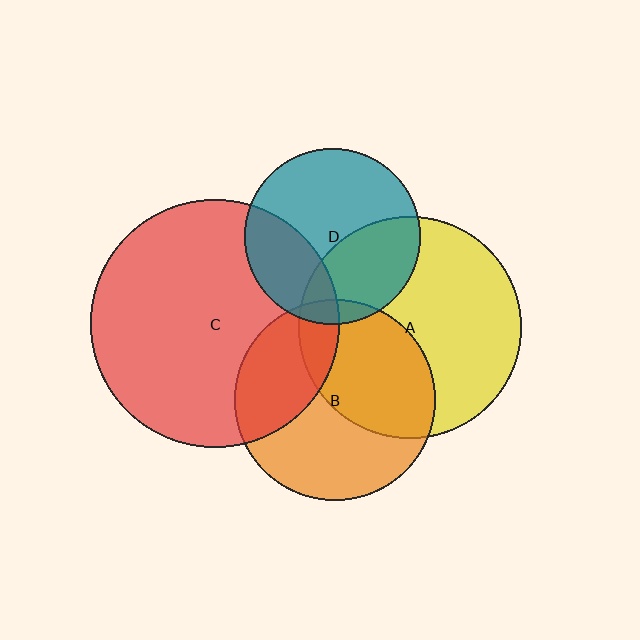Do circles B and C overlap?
Yes.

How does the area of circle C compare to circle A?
Approximately 1.2 times.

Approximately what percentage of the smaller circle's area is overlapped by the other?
Approximately 30%.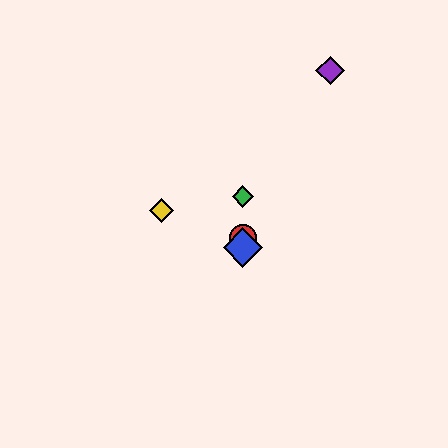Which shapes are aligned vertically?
The red circle, the blue diamond, the green diamond are aligned vertically.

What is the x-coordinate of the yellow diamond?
The yellow diamond is at x≈161.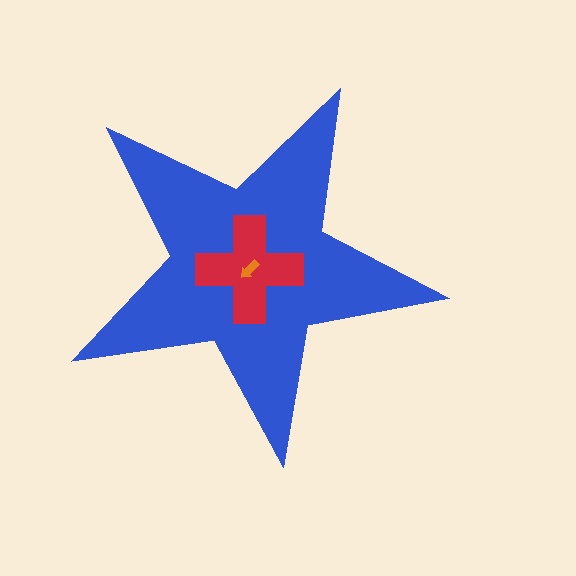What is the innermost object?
The orange arrow.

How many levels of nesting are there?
3.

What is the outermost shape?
The blue star.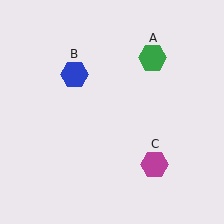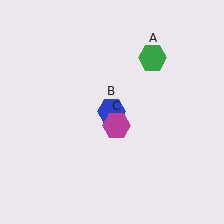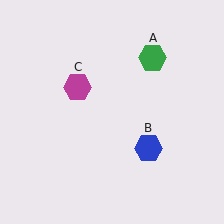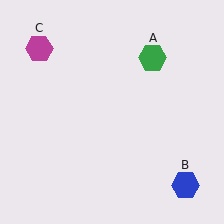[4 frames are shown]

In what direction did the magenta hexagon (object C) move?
The magenta hexagon (object C) moved up and to the left.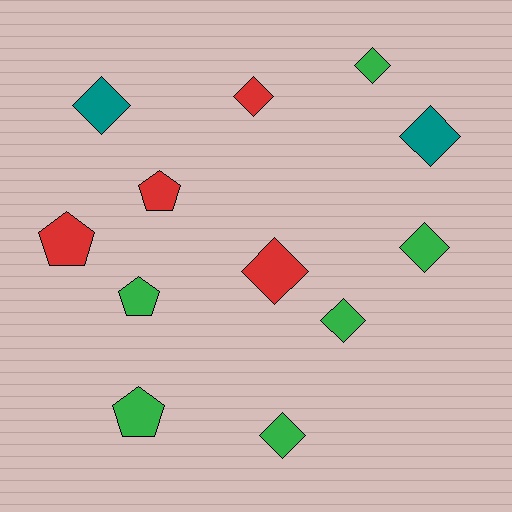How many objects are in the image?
There are 12 objects.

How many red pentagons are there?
There are 2 red pentagons.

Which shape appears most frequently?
Diamond, with 8 objects.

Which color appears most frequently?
Green, with 6 objects.